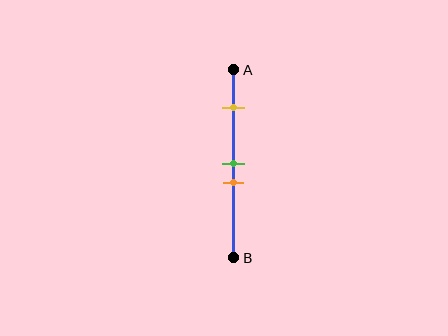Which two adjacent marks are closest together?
The green and orange marks are the closest adjacent pair.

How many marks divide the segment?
There are 3 marks dividing the segment.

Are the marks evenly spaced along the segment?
No, the marks are not evenly spaced.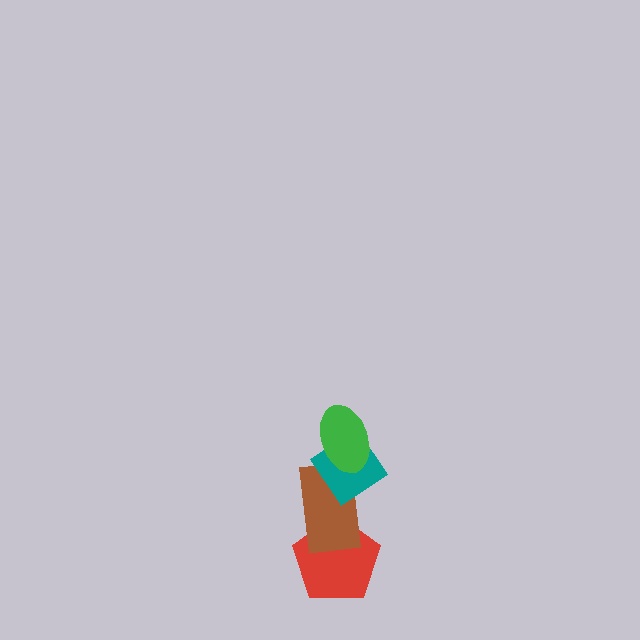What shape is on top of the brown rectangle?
The teal diamond is on top of the brown rectangle.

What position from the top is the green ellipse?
The green ellipse is 1st from the top.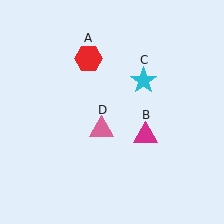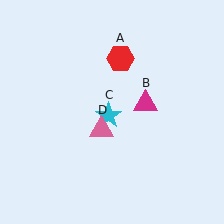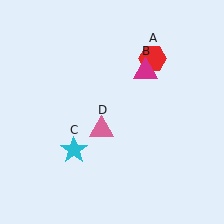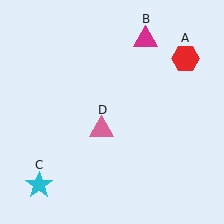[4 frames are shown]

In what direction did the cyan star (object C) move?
The cyan star (object C) moved down and to the left.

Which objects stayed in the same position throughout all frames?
Pink triangle (object D) remained stationary.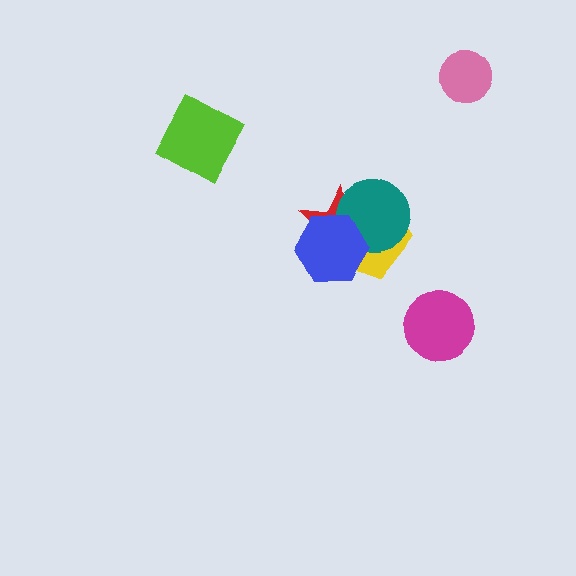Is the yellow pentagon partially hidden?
Yes, it is partially covered by another shape.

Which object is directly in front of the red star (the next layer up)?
The teal circle is directly in front of the red star.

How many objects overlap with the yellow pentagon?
3 objects overlap with the yellow pentagon.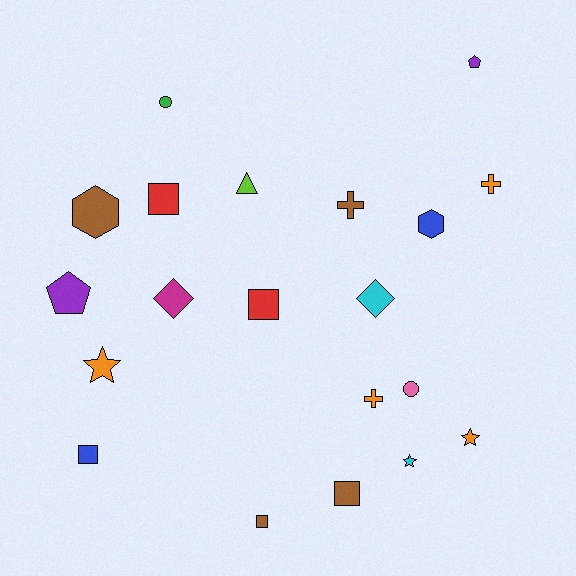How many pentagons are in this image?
There are 2 pentagons.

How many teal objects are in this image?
There are no teal objects.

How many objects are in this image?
There are 20 objects.